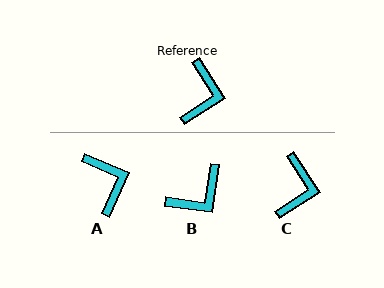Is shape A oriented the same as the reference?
No, it is off by about 33 degrees.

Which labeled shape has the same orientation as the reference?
C.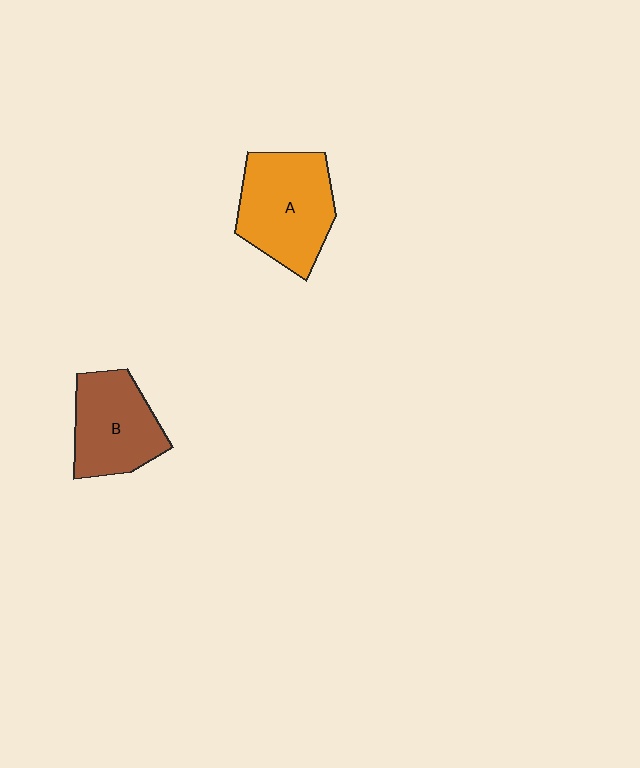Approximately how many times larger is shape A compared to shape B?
Approximately 1.2 times.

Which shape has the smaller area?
Shape B (brown).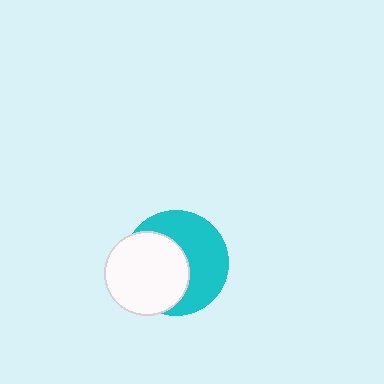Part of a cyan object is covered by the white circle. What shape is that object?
It is a circle.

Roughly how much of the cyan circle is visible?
About half of it is visible (roughly 53%).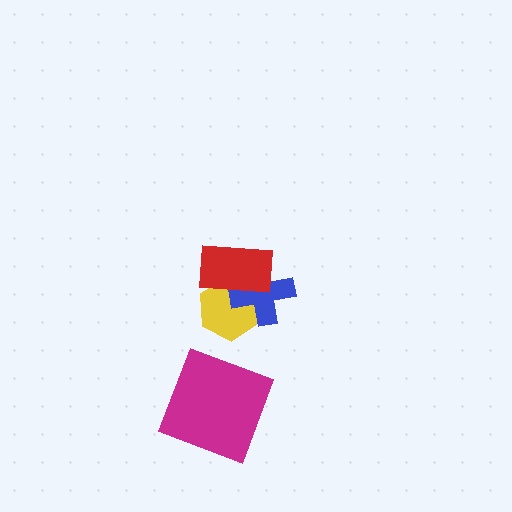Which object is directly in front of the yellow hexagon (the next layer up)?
The blue cross is directly in front of the yellow hexagon.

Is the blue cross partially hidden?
Yes, it is partially covered by another shape.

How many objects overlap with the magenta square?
0 objects overlap with the magenta square.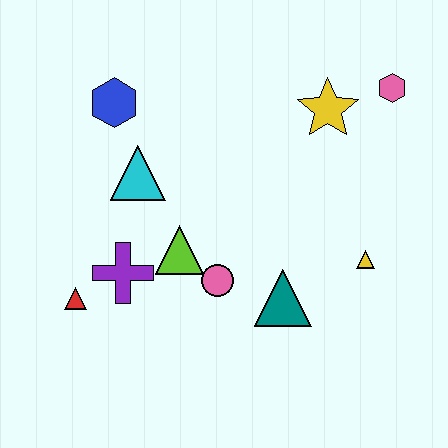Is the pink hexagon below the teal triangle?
No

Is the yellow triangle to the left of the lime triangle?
No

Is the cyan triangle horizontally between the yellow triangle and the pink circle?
No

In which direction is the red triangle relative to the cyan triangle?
The red triangle is below the cyan triangle.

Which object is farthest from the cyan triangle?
The pink hexagon is farthest from the cyan triangle.